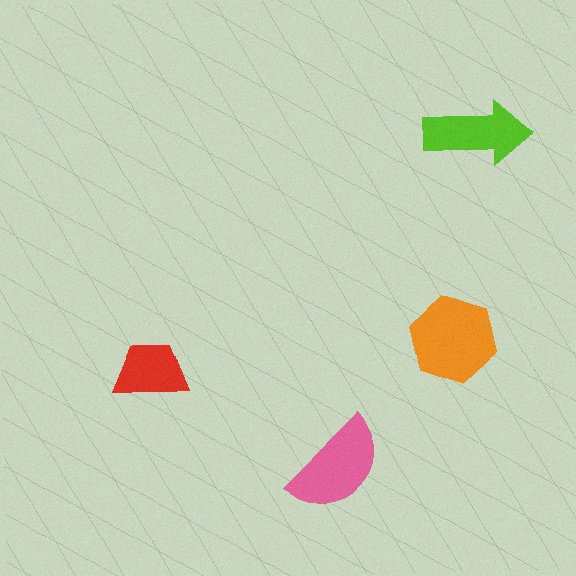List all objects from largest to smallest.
The orange hexagon, the pink semicircle, the lime arrow, the red trapezoid.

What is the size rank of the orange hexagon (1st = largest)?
1st.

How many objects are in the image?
There are 4 objects in the image.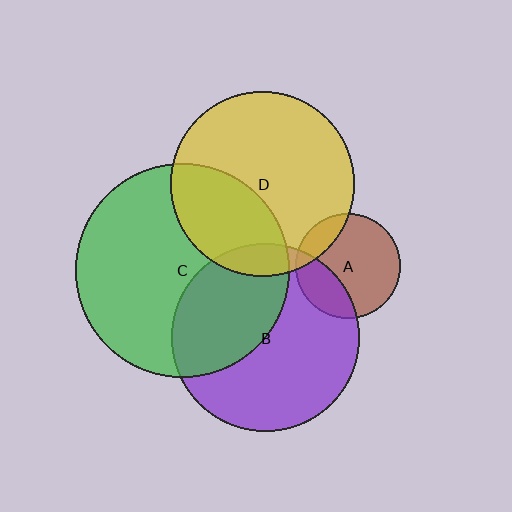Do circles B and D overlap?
Yes.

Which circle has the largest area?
Circle C (green).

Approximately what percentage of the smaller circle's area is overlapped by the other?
Approximately 10%.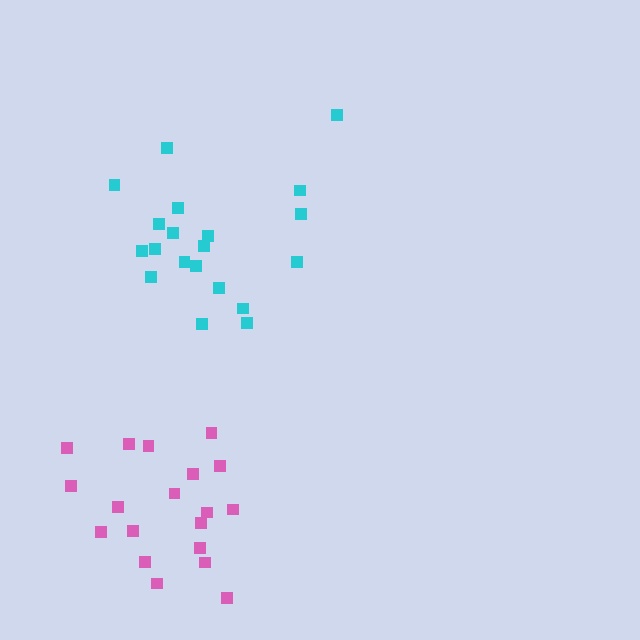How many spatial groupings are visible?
There are 2 spatial groupings.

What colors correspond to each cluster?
The clusters are colored: pink, cyan.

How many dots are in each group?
Group 1: 19 dots, Group 2: 20 dots (39 total).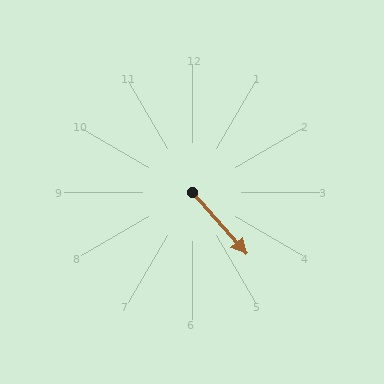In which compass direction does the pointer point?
Southeast.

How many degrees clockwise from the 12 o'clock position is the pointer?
Approximately 139 degrees.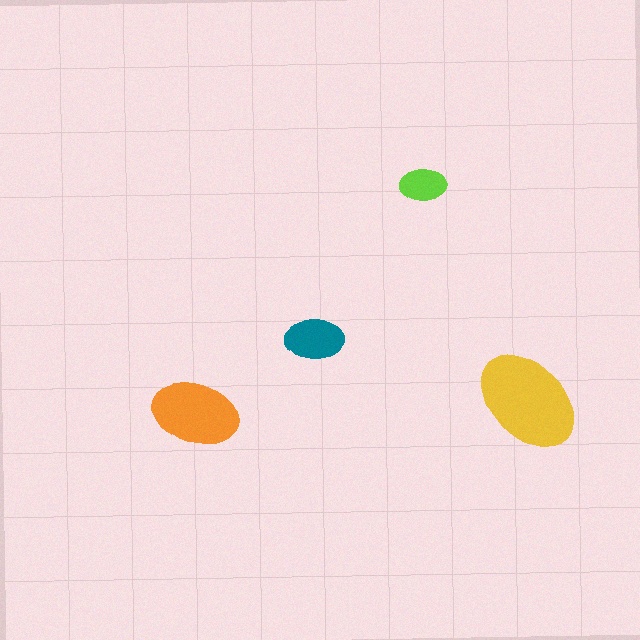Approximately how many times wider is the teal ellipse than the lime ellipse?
About 1.5 times wider.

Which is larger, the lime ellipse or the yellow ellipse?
The yellow one.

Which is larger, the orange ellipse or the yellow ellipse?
The yellow one.